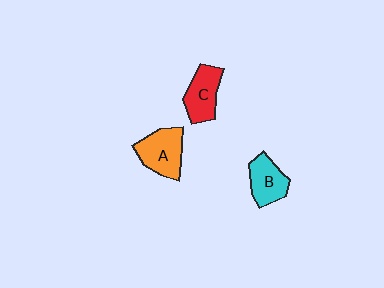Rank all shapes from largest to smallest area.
From largest to smallest: A (orange), C (red), B (cyan).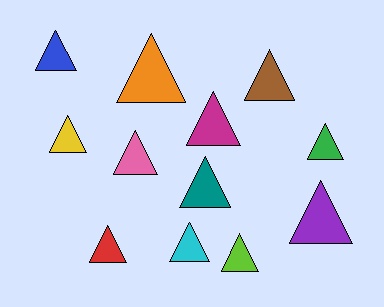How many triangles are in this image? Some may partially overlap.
There are 12 triangles.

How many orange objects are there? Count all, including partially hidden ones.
There is 1 orange object.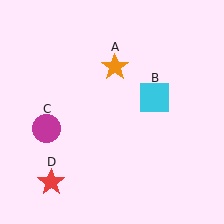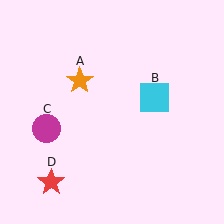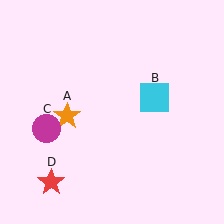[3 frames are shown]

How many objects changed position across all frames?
1 object changed position: orange star (object A).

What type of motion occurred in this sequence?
The orange star (object A) rotated counterclockwise around the center of the scene.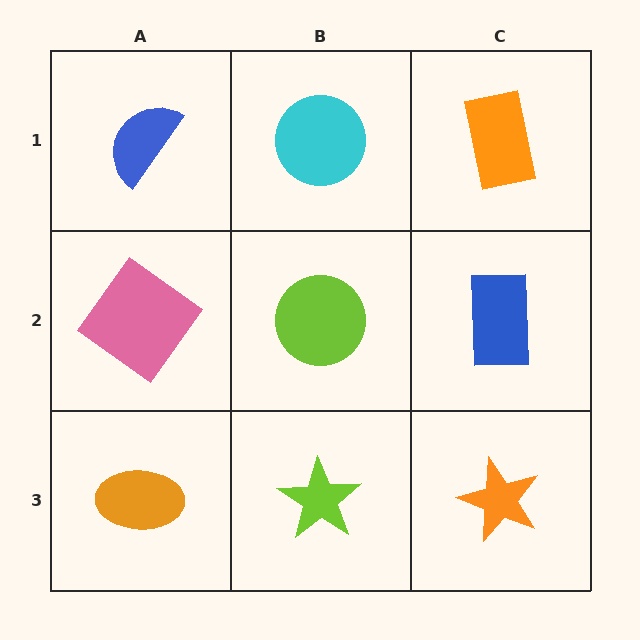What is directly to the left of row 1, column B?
A blue semicircle.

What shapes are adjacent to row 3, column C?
A blue rectangle (row 2, column C), a lime star (row 3, column B).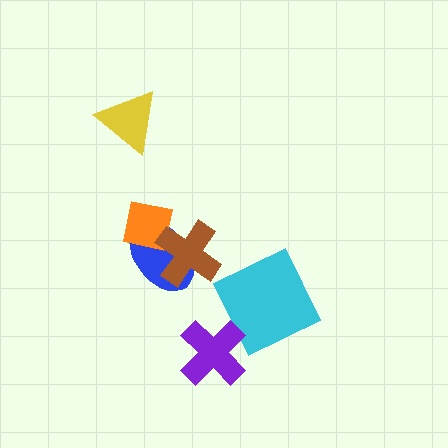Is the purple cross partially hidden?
No, no other shape covers it.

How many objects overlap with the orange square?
2 objects overlap with the orange square.